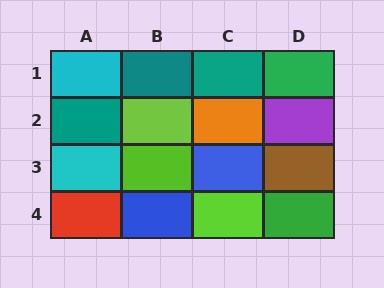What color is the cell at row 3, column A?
Cyan.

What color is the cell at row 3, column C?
Blue.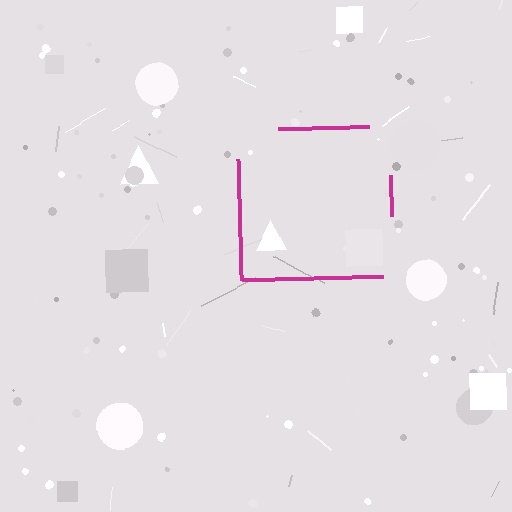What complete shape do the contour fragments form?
The contour fragments form a square.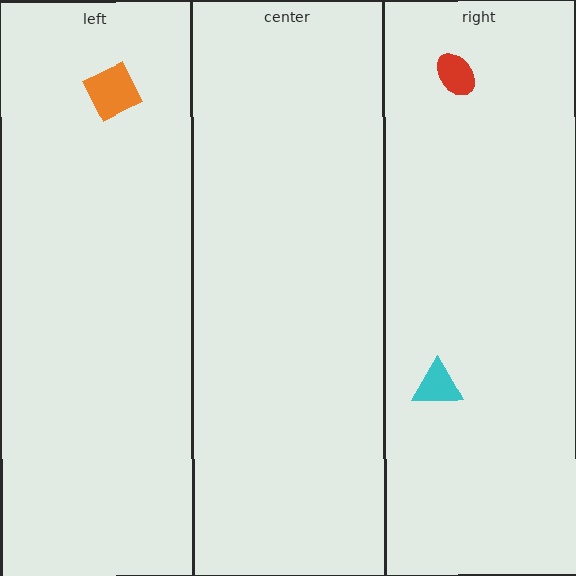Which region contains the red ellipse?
The right region.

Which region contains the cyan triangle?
The right region.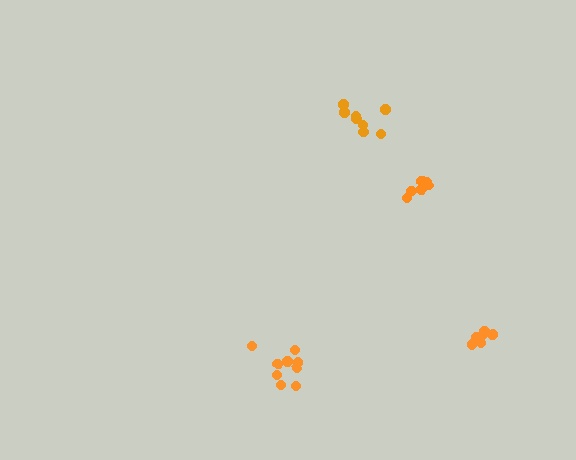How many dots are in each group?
Group 1: 6 dots, Group 2: 9 dots, Group 3: 8 dots, Group 4: 8 dots (31 total).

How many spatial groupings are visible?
There are 4 spatial groupings.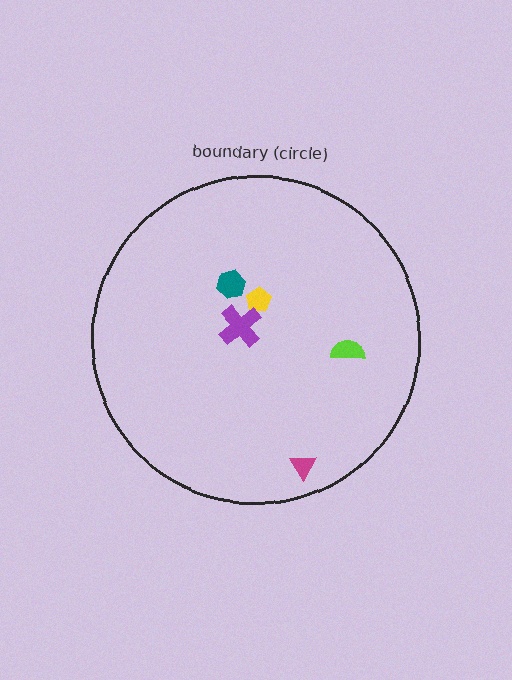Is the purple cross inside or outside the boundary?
Inside.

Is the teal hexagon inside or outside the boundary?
Inside.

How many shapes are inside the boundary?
5 inside, 0 outside.